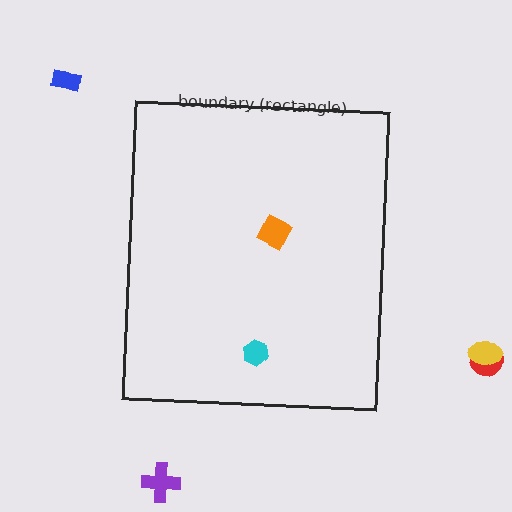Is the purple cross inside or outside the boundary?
Outside.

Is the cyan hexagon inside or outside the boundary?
Inside.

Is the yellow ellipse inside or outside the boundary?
Outside.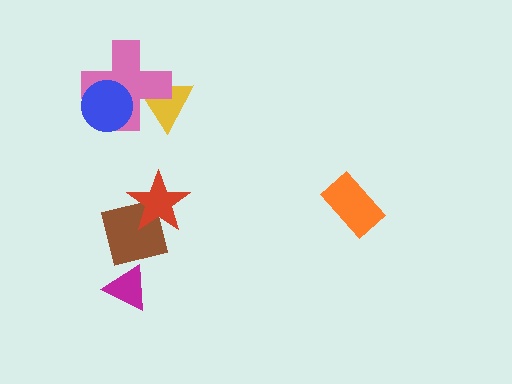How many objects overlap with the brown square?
2 objects overlap with the brown square.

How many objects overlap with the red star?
1 object overlaps with the red star.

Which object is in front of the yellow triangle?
The pink cross is in front of the yellow triangle.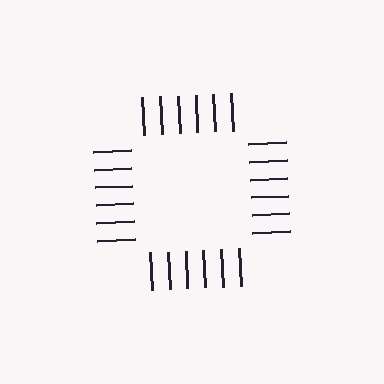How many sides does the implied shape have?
4 sides — the line-ends trace a square.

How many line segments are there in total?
24 — 6 along each of the 4 edges.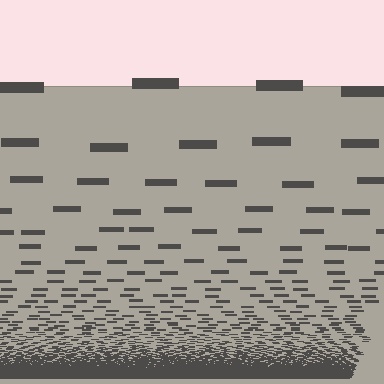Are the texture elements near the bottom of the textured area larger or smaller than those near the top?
Smaller. The gradient is inverted — elements near the bottom are smaller and denser.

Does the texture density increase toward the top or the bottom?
Density increases toward the bottom.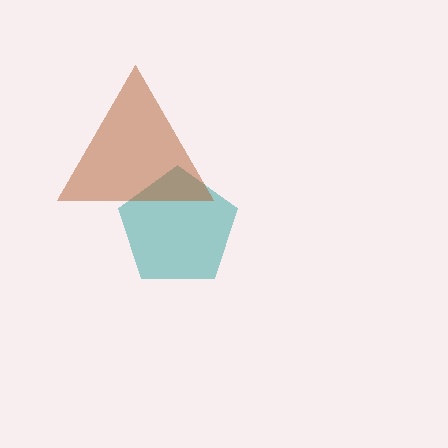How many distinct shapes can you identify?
There are 2 distinct shapes: a teal pentagon, a brown triangle.